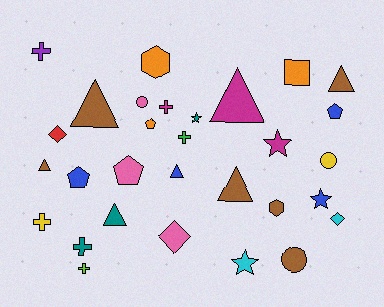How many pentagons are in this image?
There are 4 pentagons.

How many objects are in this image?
There are 30 objects.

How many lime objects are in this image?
There is 1 lime object.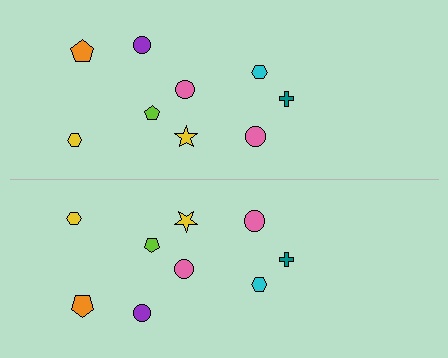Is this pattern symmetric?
Yes, this pattern has bilateral (reflection) symmetry.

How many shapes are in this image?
There are 18 shapes in this image.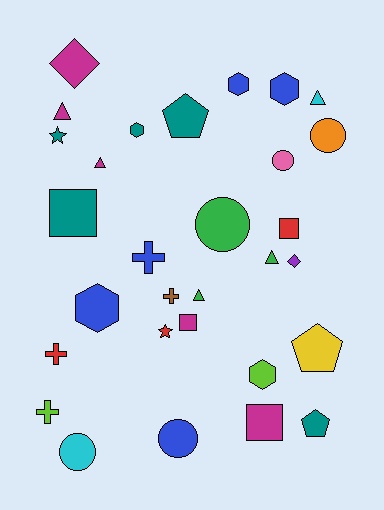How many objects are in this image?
There are 30 objects.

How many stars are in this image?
There are 2 stars.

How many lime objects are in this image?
There are 2 lime objects.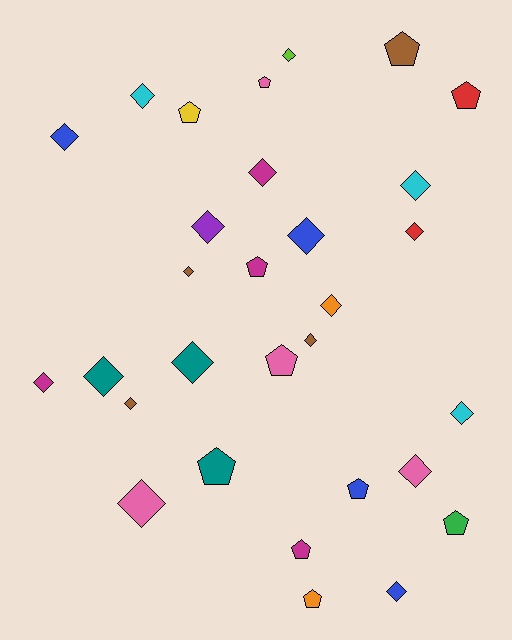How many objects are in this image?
There are 30 objects.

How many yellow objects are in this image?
There is 1 yellow object.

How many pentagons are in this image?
There are 11 pentagons.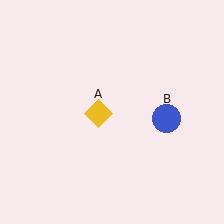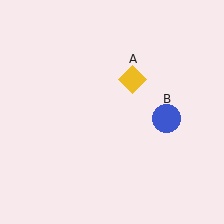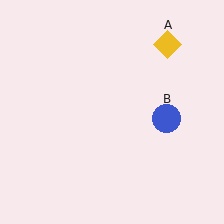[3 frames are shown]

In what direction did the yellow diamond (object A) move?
The yellow diamond (object A) moved up and to the right.